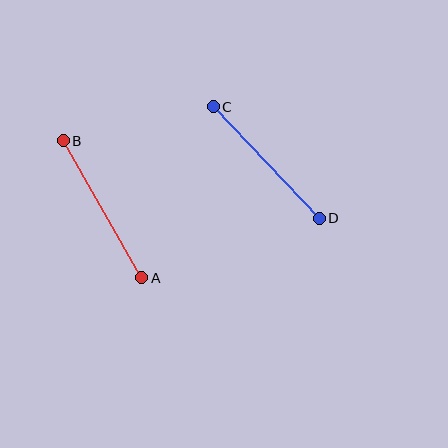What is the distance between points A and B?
The distance is approximately 158 pixels.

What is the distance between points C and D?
The distance is approximately 154 pixels.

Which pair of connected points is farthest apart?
Points A and B are farthest apart.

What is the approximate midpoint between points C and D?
The midpoint is at approximately (266, 163) pixels.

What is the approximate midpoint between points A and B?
The midpoint is at approximately (102, 209) pixels.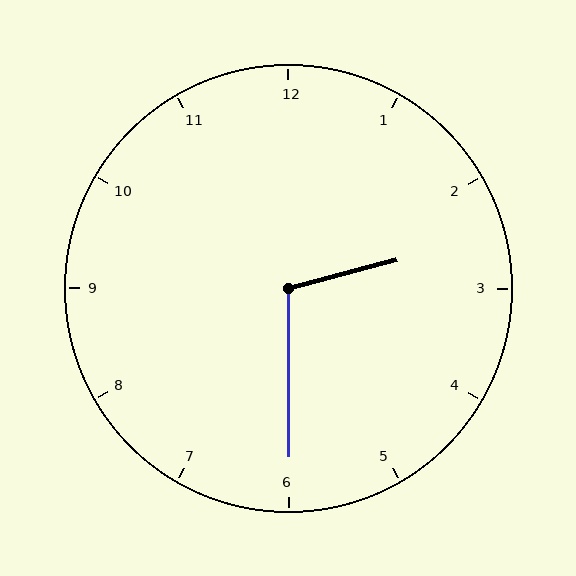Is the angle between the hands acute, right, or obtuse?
It is obtuse.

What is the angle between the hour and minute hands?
Approximately 105 degrees.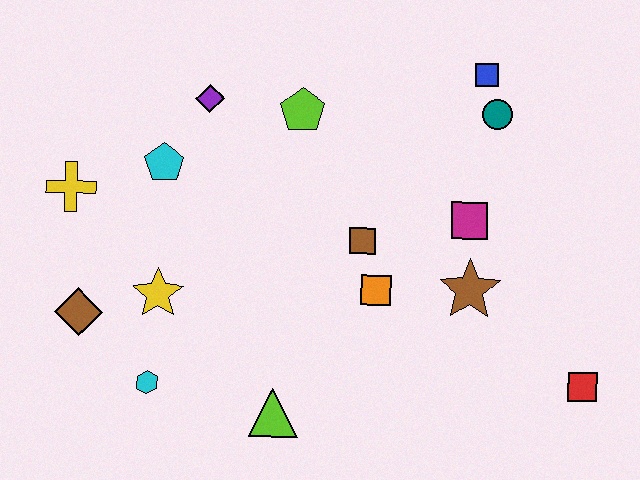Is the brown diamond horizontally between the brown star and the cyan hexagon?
No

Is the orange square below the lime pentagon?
Yes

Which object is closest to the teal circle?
The blue square is closest to the teal circle.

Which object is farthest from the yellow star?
The red square is farthest from the yellow star.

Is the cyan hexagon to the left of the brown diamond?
No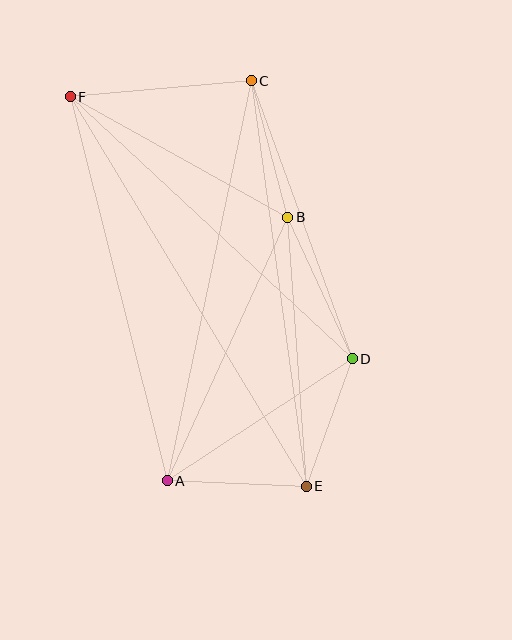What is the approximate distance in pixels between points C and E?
The distance between C and E is approximately 409 pixels.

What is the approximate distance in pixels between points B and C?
The distance between B and C is approximately 141 pixels.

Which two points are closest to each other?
Points D and E are closest to each other.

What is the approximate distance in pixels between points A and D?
The distance between A and D is approximately 222 pixels.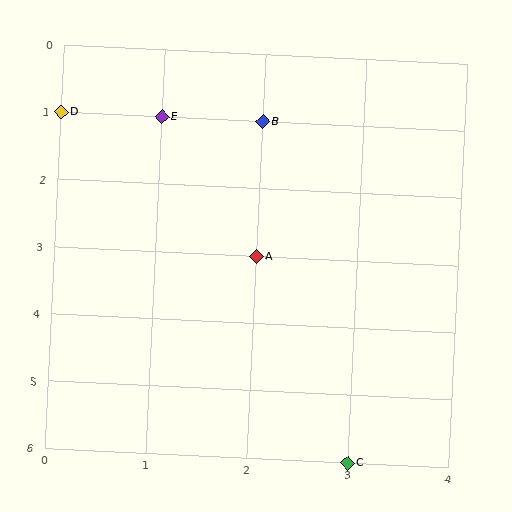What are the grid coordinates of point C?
Point C is at grid coordinates (3, 6).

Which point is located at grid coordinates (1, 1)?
Point E is at (1, 1).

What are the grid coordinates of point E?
Point E is at grid coordinates (1, 1).